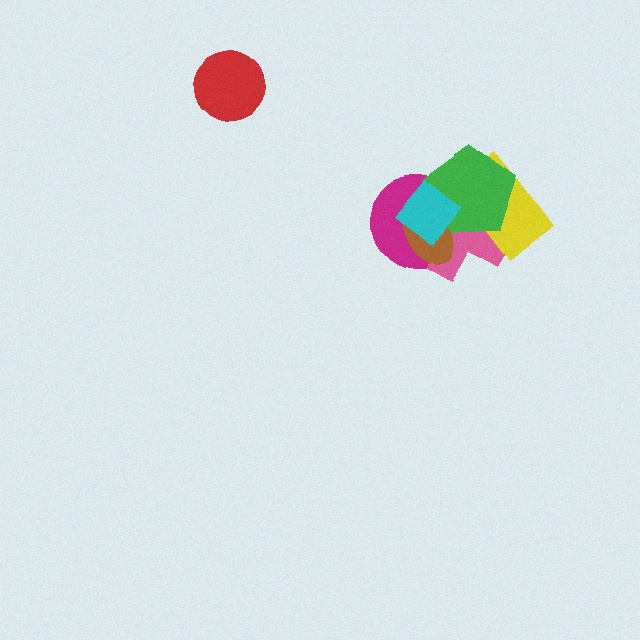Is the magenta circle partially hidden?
Yes, it is partially covered by another shape.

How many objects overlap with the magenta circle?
4 objects overlap with the magenta circle.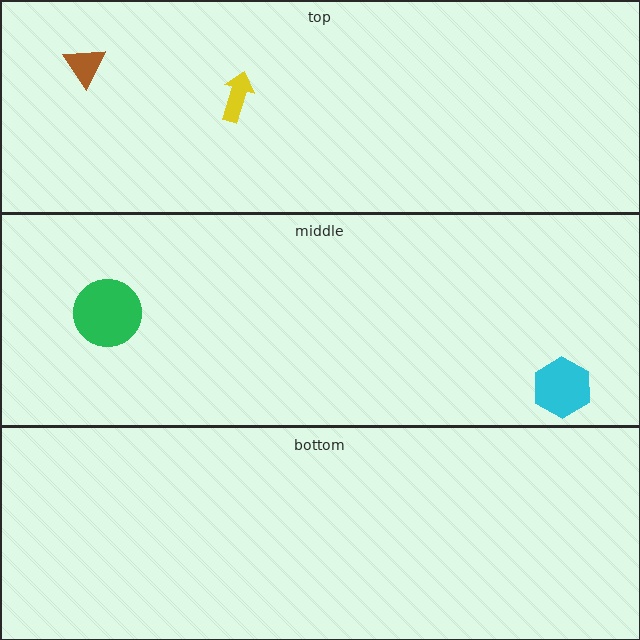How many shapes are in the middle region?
2.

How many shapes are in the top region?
2.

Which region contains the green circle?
The middle region.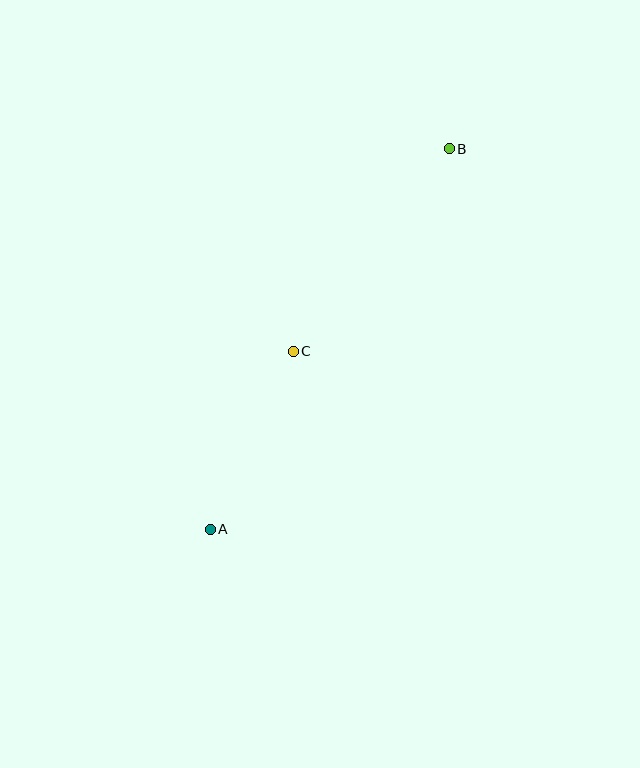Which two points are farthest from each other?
Points A and B are farthest from each other.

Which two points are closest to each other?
Points A and C are closest to each other.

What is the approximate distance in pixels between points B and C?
The distance between B and C is approximately 256 pixels.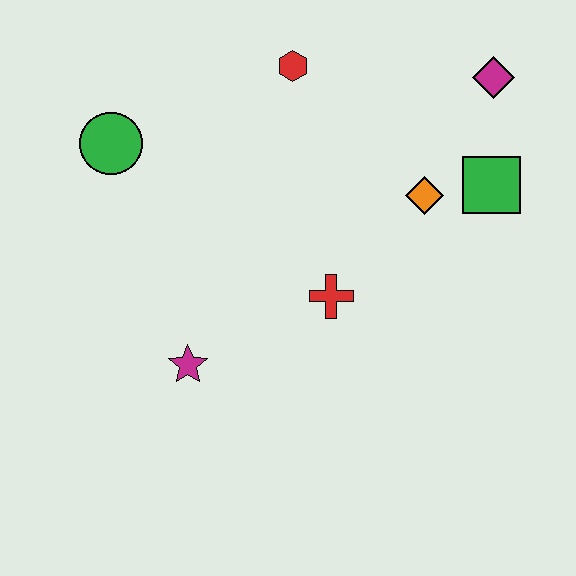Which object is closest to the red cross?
The orange diamond is closest to the red cross.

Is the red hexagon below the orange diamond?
No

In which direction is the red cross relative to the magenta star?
The red cross is to the right of the magenta star.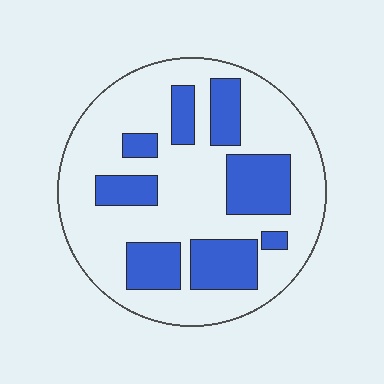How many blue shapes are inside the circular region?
8.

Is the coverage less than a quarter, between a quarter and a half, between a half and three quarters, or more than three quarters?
Between a quarter and a half.